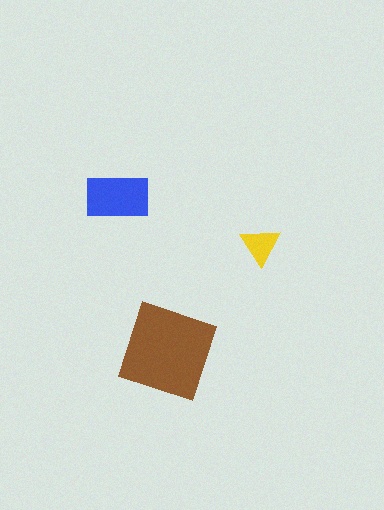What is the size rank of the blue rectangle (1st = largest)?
2nd.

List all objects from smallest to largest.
The yellow triangle, the blue rectangle, the brown diamond.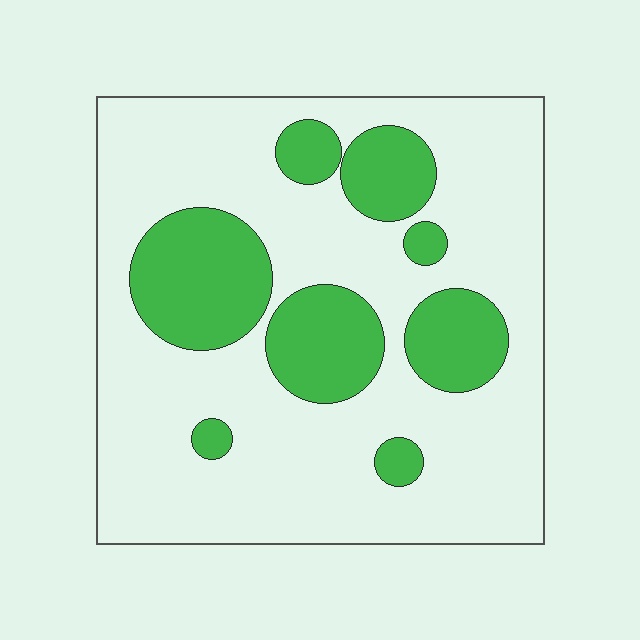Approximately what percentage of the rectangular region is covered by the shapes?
Approximately 25%.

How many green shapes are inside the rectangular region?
8.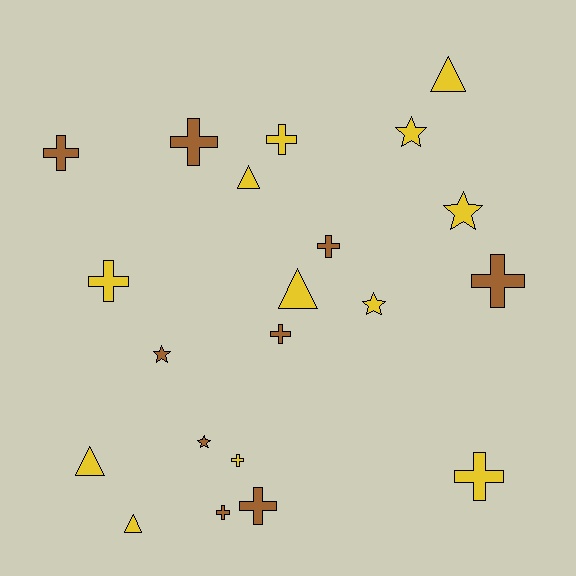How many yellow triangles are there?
There are 5 yellow triangles.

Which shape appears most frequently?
Cross, with 11 objects.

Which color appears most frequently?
Yellow, with 12 objects.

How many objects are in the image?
There are 21 objects.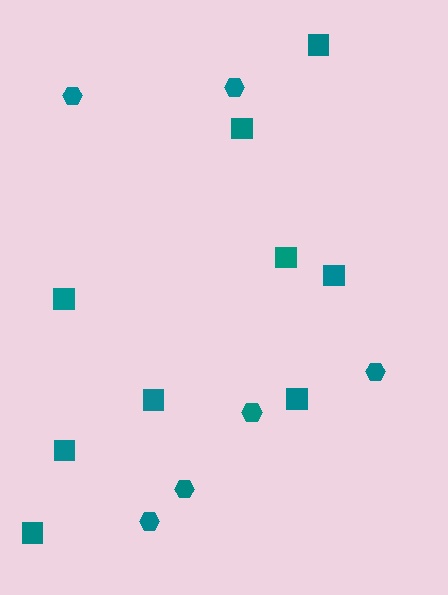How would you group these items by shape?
There are 2 groups: one group of squares (9) and one group of hexagons (6).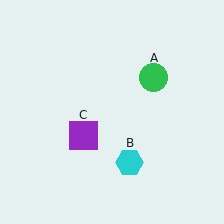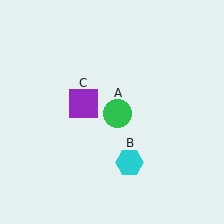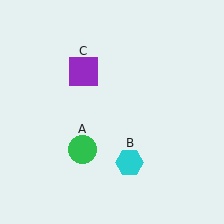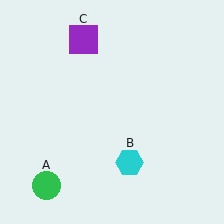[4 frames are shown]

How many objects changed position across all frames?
2 objects changed position: green circle (object A), purple square (object C).